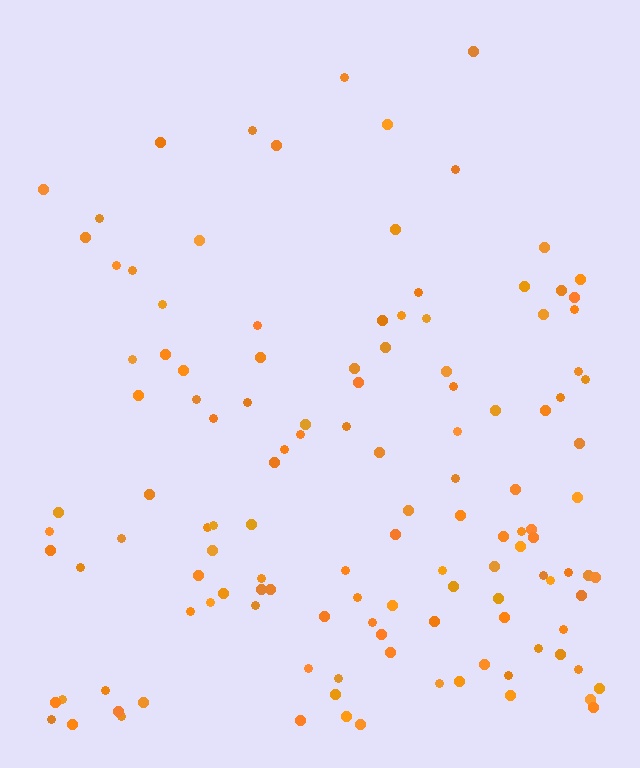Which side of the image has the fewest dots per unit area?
The top.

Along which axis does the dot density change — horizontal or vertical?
Vertical.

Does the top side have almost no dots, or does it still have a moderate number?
Still a moderate number, just noticeably fewer than the bottom.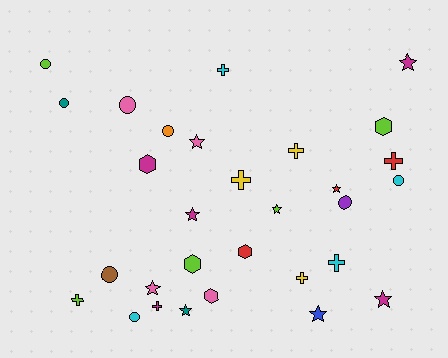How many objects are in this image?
There are 30 objects.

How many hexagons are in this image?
There are 5 hexagons.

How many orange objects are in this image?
There is 1 orange object.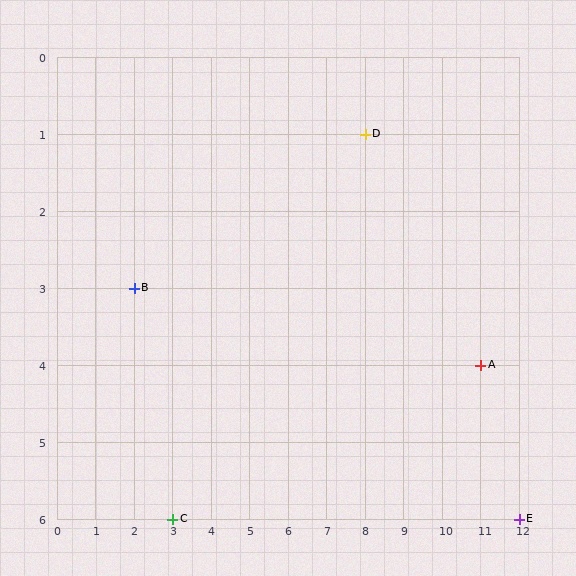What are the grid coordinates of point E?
Point E is at grid coordinates (12, 6).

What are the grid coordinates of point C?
Point C is at grid coordinates (3, 6).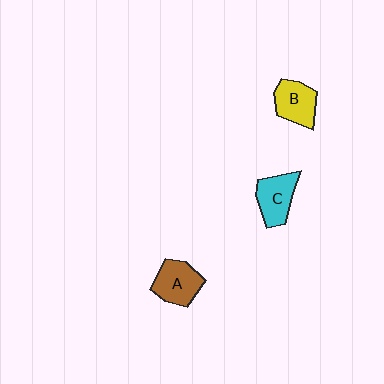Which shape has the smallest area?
Shape B (yellow).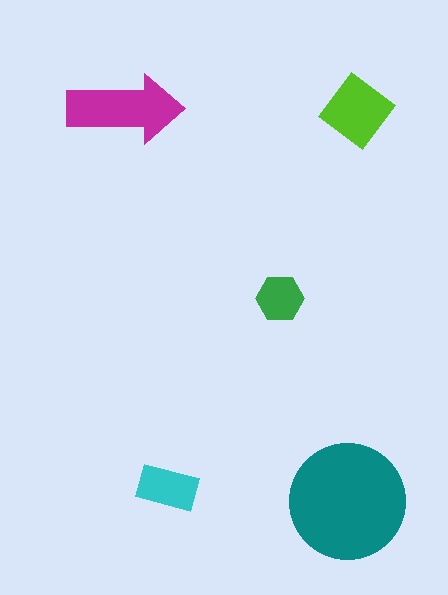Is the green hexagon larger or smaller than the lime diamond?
Smaller.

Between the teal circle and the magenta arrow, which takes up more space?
The teal circle.